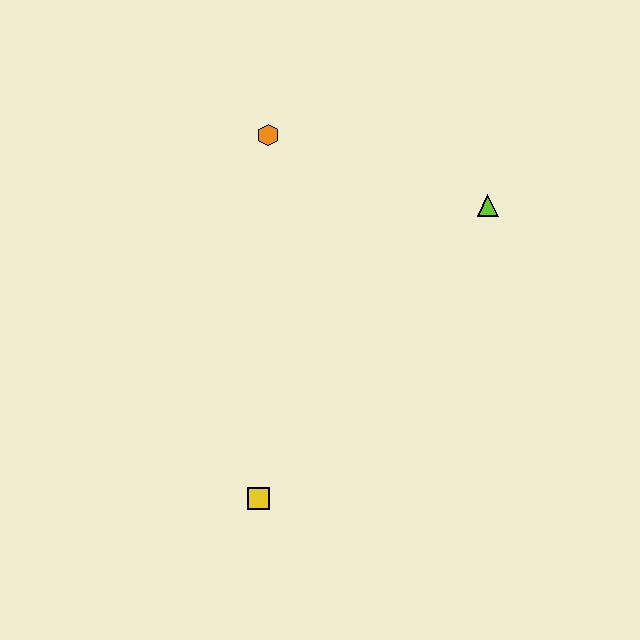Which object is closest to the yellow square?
The orange hexagon is closest to the yellow square.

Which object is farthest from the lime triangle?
The yellow square is farthest from the lime triangle.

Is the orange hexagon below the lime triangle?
No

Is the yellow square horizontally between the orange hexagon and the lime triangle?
No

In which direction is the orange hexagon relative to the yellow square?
The orange hexagon is above the yellow square.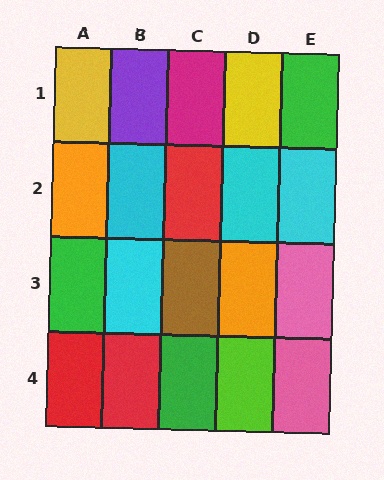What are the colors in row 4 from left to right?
Red, red, green, lime, pink.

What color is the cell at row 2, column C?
Red.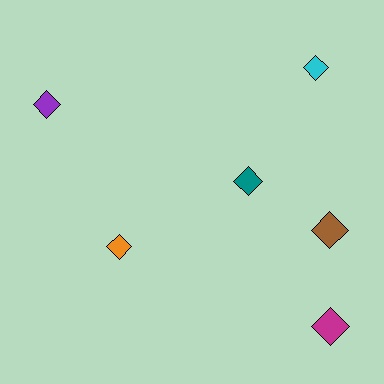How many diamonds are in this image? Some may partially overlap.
There are 6 diamonds.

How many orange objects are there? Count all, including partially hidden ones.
There is 1 orange object.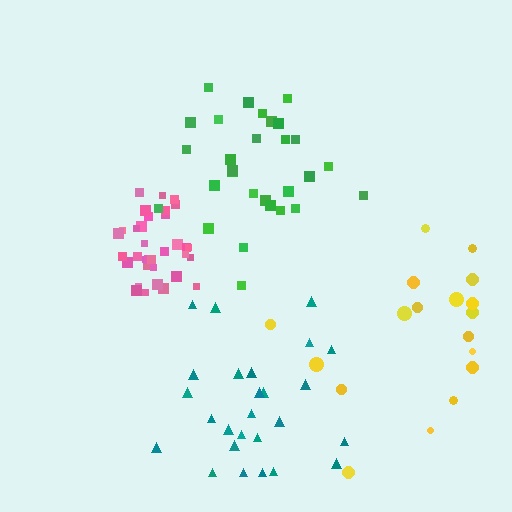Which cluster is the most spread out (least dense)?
Yellow.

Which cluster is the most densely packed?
Pink.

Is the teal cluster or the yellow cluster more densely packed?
Teal.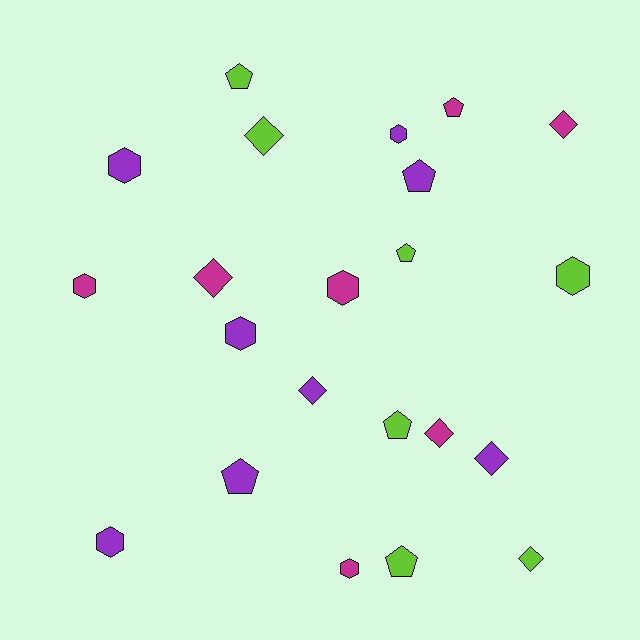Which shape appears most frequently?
Hexagon, with 8 objects.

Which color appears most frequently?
Purple, with 8 objects.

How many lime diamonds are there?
There are 2 lime diamonds.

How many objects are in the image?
There are 22 objects.